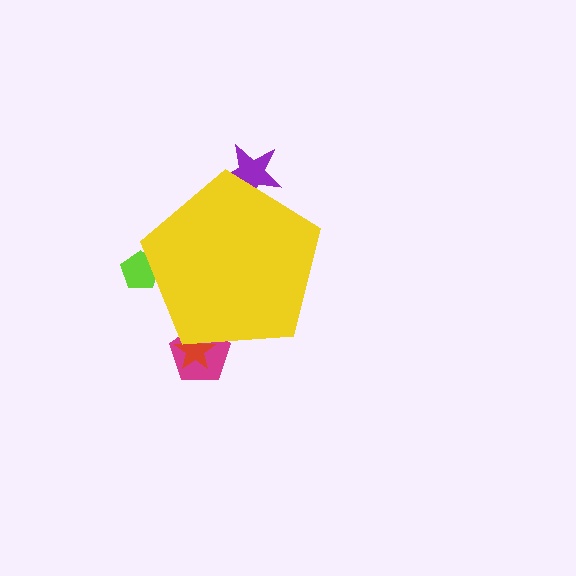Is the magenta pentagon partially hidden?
Yes, the magenta pentagon is partially hidden behind the yellow pentagon.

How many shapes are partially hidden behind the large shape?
4 shapes are partially hidden.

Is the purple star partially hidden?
Yes, the purple star is partially hidden behind the yellow pentagon.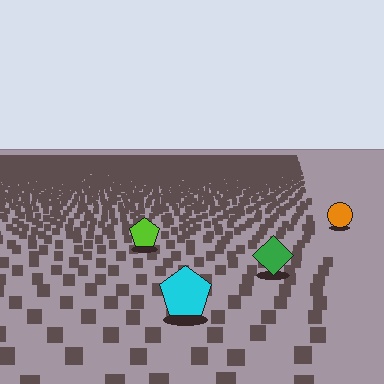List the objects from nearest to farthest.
From nearest to farthest: the cyan pentagon, the green diamond, the lime pentagon, the orange circle.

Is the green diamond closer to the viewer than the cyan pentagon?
No. The cyan pentagon is closer — you can tell from the texture gradient: the ground texture is coarser near it.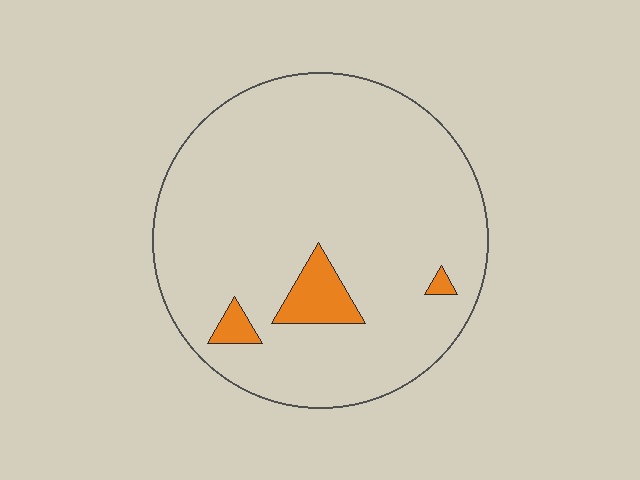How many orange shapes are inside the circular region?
3.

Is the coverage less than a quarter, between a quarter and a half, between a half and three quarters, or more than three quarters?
Less than a quarter.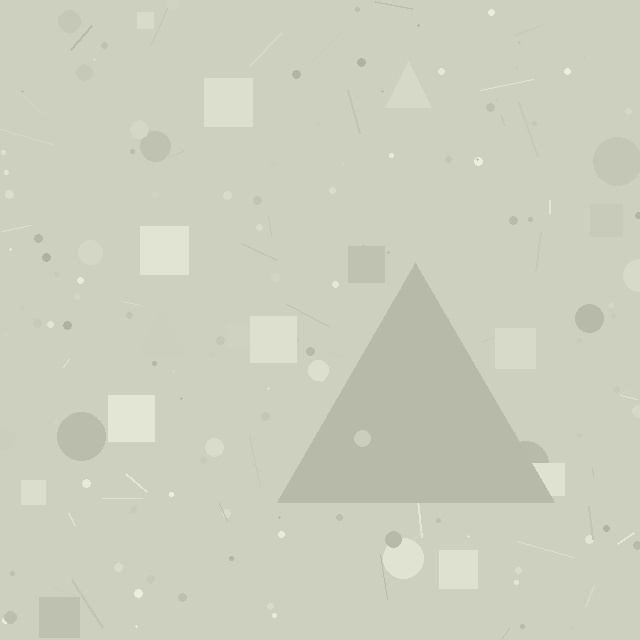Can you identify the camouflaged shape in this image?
The camouflaged shape is a triangle.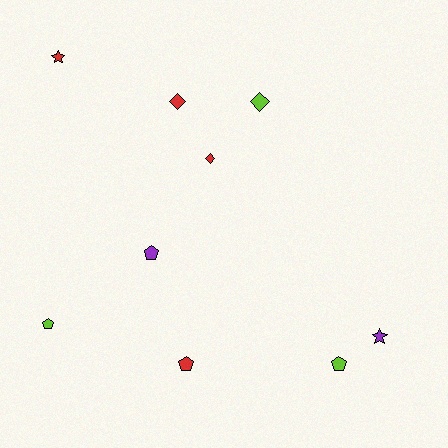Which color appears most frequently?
Red, with 4 objects.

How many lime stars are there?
There are no lime stars.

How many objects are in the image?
There are 9 objects.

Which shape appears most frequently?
Pentagon, with 4 objects.